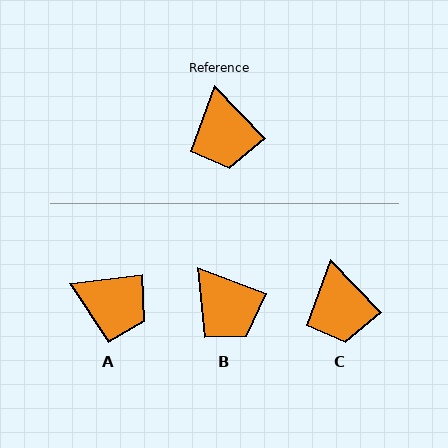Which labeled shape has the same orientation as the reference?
C.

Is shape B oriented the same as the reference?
No, it is off by about 25 degrees.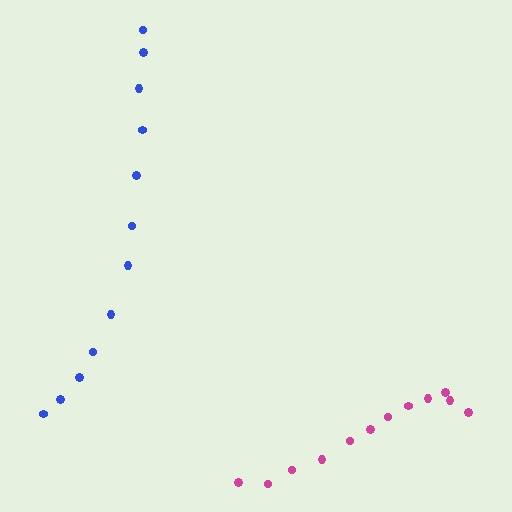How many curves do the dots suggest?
There are 2 distinct paths.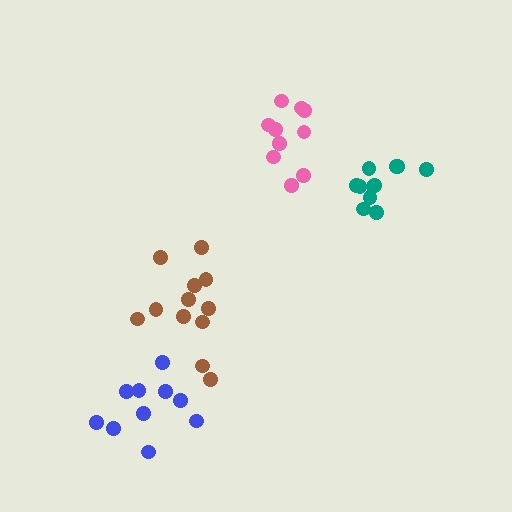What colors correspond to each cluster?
The clusters are colored: brown, teal, blue, pink.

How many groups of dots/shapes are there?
There are 4 groups.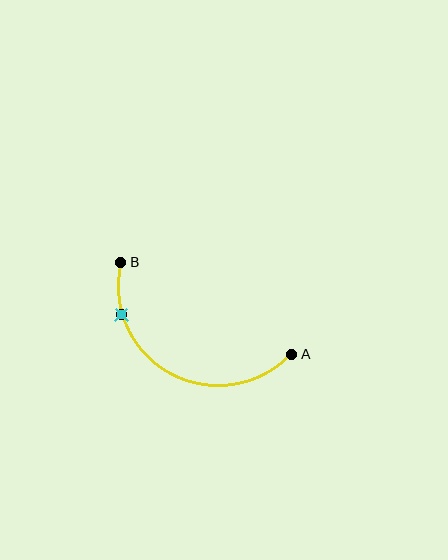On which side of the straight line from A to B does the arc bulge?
The arc bulges below the straight line connecting A and B.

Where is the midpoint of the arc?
The arc midpoint is the point on the curve farthest from the straight line joining A and B. It sits below that line.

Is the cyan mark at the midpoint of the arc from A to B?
No. The cyan mark lies on the arc but is closer to endpoint B. The arc midpoint would be at the point on the curve equidistant along the arc from both A and B.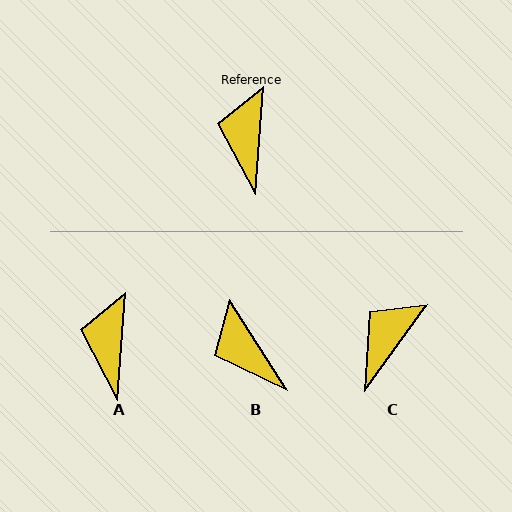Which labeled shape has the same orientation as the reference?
A.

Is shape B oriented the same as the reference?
No, it is off by about 36 degrees.